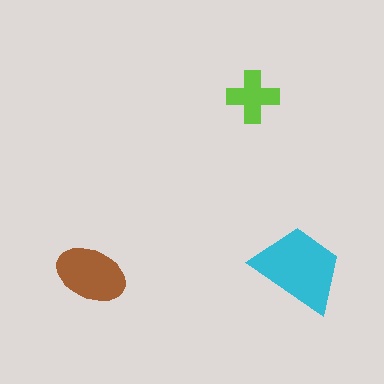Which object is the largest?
The cyan trapezoid.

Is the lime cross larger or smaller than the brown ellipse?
Smaller.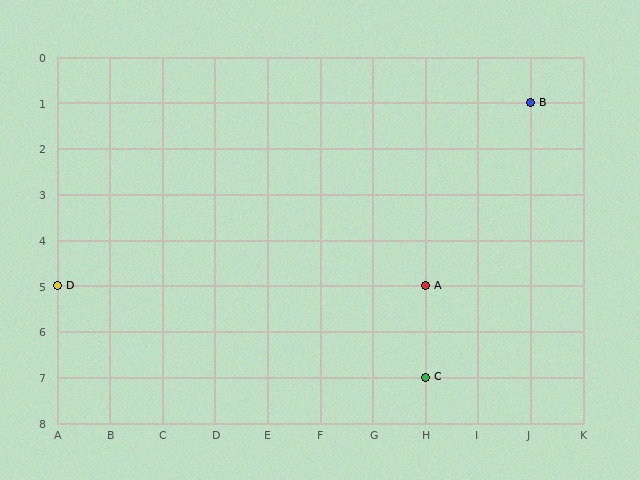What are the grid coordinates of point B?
Point B is at grid coordinates (J, 1).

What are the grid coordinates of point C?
Point C is at grid coordinates (H, 7).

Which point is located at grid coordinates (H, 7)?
Point C is at (H, 7).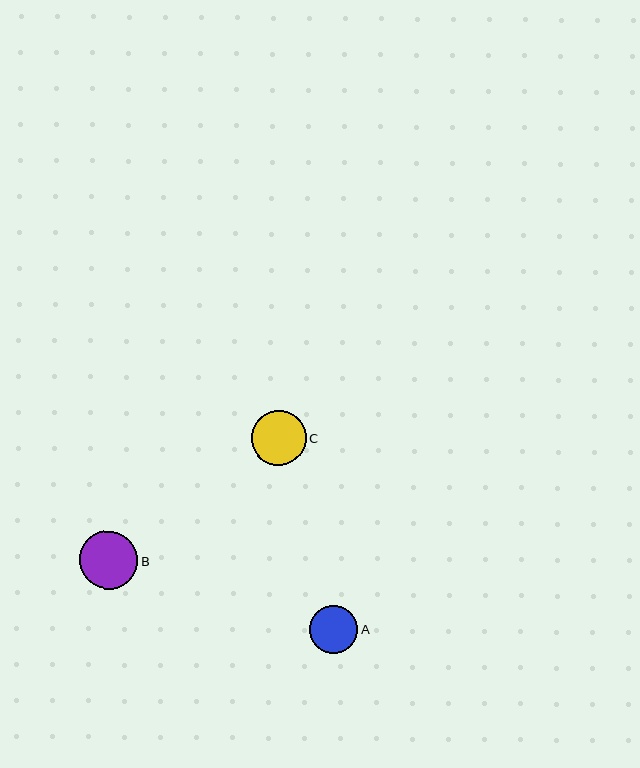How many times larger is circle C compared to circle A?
Circle C is approximately 1.1 times the size of circle A.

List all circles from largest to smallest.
From largest to smallest: B, C, A.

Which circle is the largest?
Circle B is the largest with a size of approximately 58 pixels.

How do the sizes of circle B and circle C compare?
Circle B and circle C are approximately the same size.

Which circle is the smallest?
Circle A is the smallest with a size of approximately 48 pixels.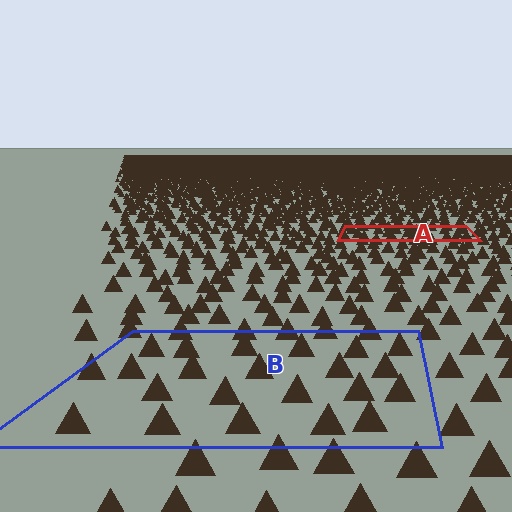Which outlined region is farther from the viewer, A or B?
Region A is farther from the viewer — the texture elements inside it appear smaller and more densely packed.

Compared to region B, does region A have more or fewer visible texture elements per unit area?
Region A has more texture elements per unit area — they are packed more densely because it is farther away.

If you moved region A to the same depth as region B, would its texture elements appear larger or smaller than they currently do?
They would appear larger. At a closer depth, the same texture elements are projected at a bigger on-screen size.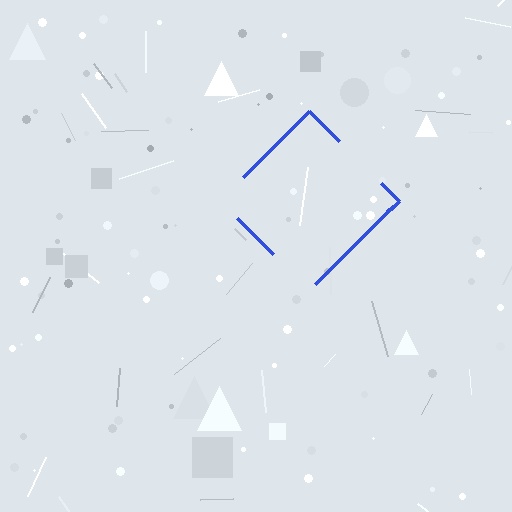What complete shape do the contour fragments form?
The contour fragments form a diamond.